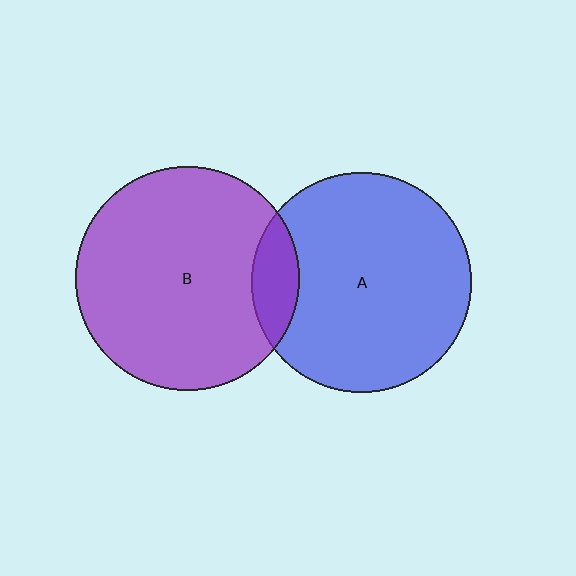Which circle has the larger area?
Circle B (purple).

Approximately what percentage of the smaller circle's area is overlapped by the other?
Approximately 10%.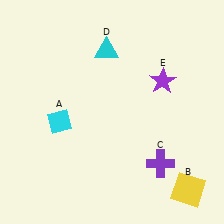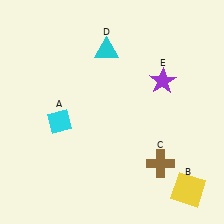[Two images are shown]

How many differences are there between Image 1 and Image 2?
There is 1 difference between the two images.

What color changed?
The cross (C) changed from purple in Image 1 to brown in Image 2.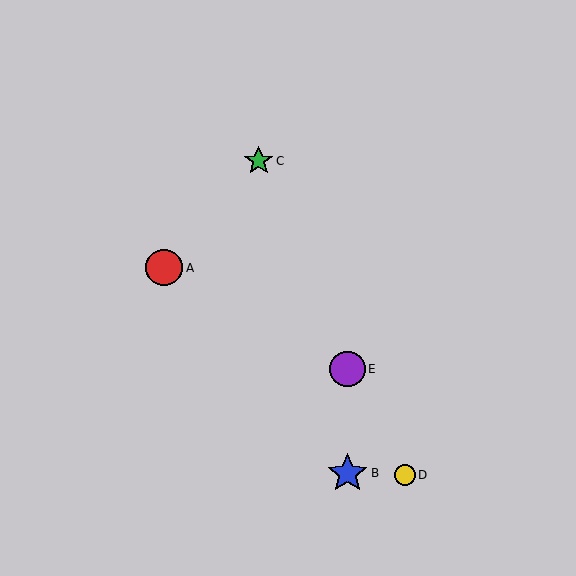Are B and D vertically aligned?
No, B is at x≈347 and D is at x≈405.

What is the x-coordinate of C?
Object C is at x≈259.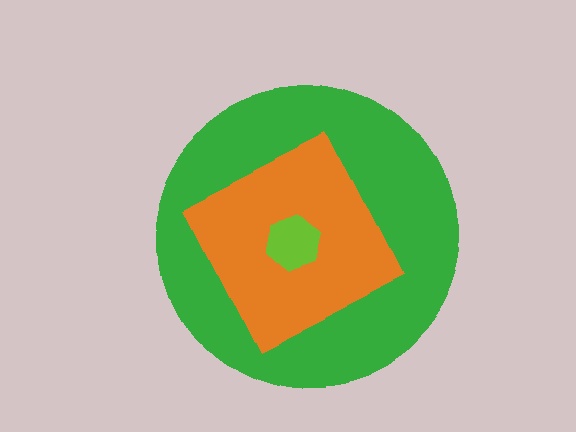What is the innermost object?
The lime hexagon.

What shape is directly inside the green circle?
The orange diamond.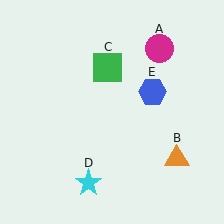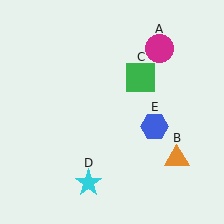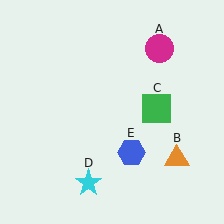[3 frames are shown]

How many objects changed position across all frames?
2 objects changed position: green square (object C), blue hexagon (object E).